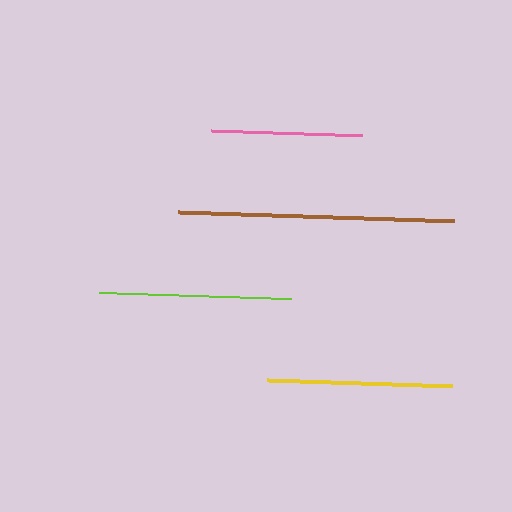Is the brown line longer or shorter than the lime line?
The brown line is longer than the lime line.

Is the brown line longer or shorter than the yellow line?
The brown line is longer than the yellow line.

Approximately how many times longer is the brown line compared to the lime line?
The brown line is approximately 1.4 times the length of the lime line.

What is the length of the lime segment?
The lime segment is approximately 192 pixels long.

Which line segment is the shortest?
The pink line is the shortest at approximately 151 pixels.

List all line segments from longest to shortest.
From longest to shortest: brown, lime, yellow, pink.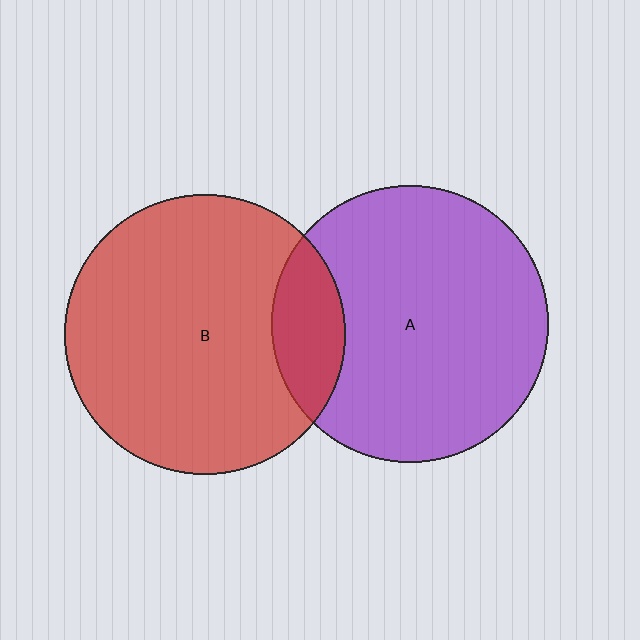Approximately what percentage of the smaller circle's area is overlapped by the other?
Approximately 15%.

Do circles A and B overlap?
Yes.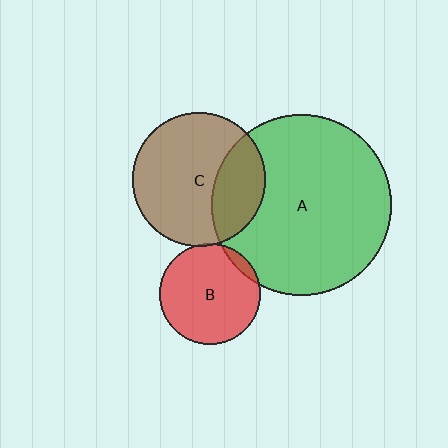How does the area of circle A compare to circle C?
Approximately 1.8 times.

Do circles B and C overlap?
Yes.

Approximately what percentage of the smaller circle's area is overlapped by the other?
Approximately 5%.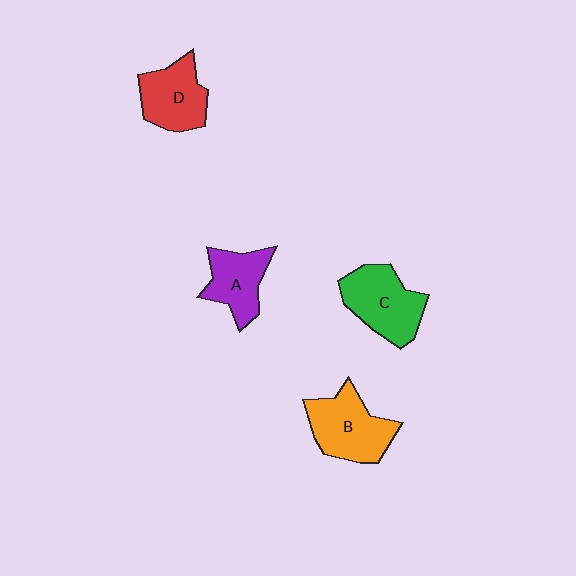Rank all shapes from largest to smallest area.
From largest to smallest: B (orange), C (green), D (red), A (purple).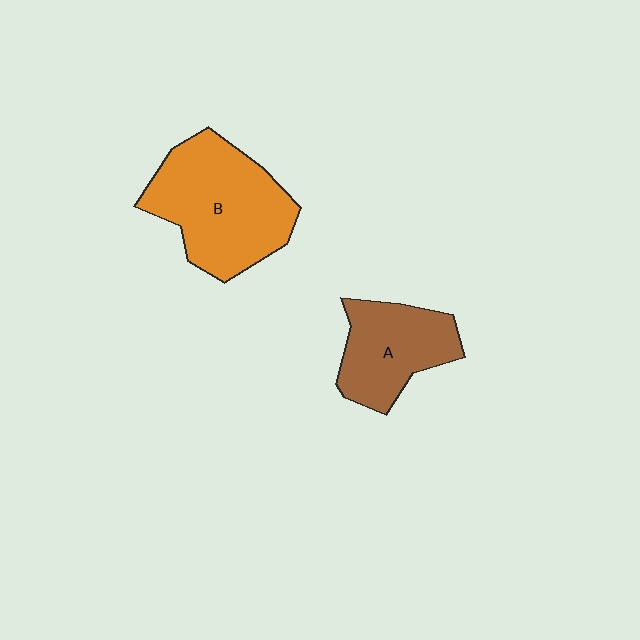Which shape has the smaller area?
Shape A (brown).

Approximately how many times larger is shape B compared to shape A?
Approximately 1.5 times.